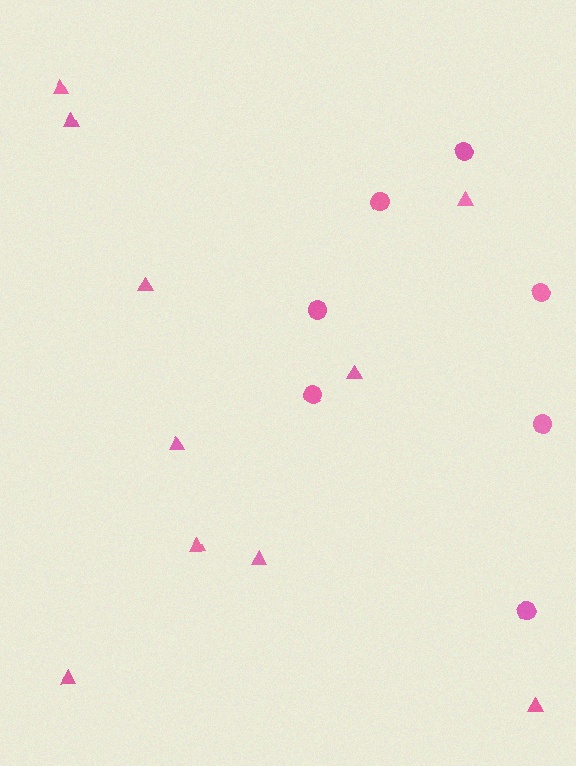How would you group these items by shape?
There are 2 groups: one group of triangles (10) and one group of circles (7).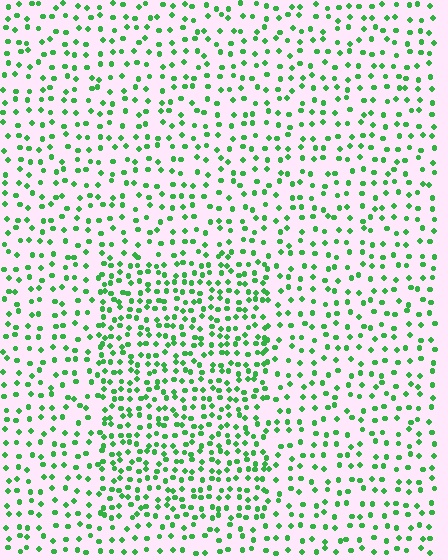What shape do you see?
I see a rectangle.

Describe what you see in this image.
The image contains small green elements arranged at two different densities. A rectangle-shaped region is visible where the elements are more densely packed than the surrounding area.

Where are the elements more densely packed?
The elements are more densely packed inside the rectangle boundary.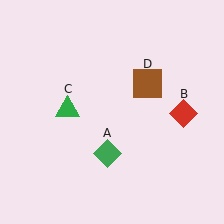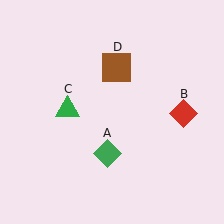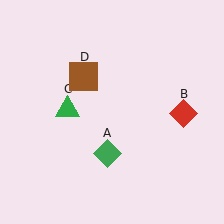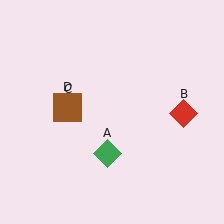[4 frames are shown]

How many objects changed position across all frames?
1 object changed position: brown square (object D).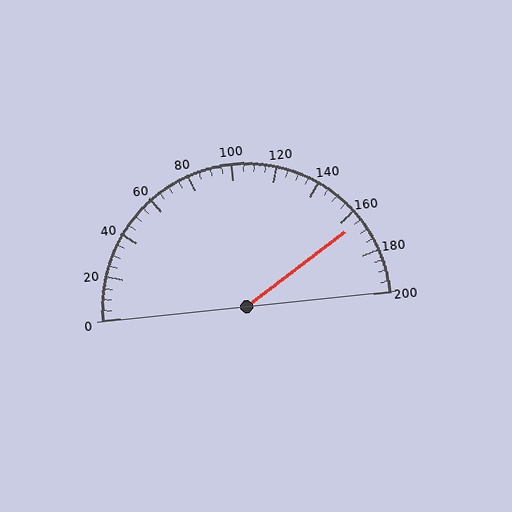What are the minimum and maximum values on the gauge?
The gauge ranges from 0 to 200.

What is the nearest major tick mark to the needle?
The nearest major tick mark is 160.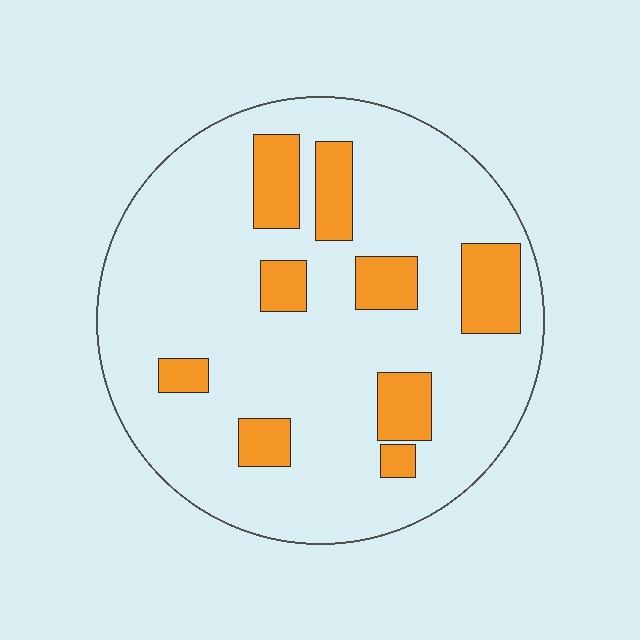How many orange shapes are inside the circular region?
9.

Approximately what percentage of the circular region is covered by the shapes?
Approximately 20%.